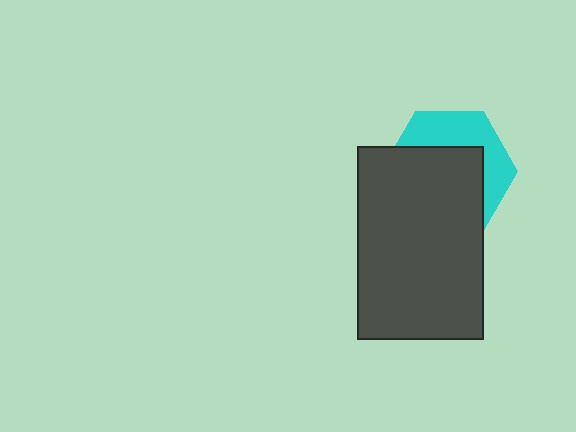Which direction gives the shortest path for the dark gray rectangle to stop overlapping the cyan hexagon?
Moving down gives the shortest separation.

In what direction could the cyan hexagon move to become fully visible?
The cyan hexagon could move up. That would shift it out from behind the dark gray rectangle entirely.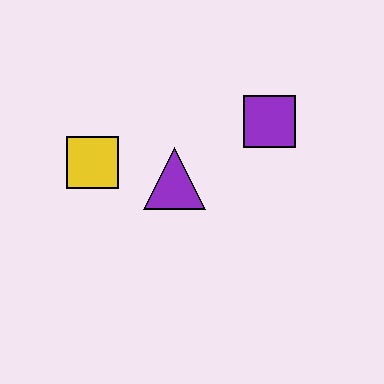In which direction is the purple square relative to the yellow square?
The purple square is to the right of the yellow square.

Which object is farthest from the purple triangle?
The purple square is farthest from the purple triangle.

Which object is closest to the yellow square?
The purple triangle is closest to the yellow square.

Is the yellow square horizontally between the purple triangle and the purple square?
No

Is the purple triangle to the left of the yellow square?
No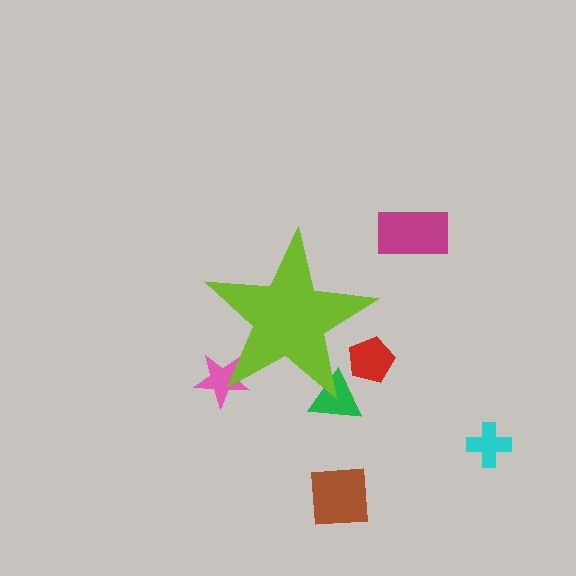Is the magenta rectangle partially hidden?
No, the magenta rectangle is fully visible.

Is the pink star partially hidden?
Yes, the pink star is partially hidden behind the lime star.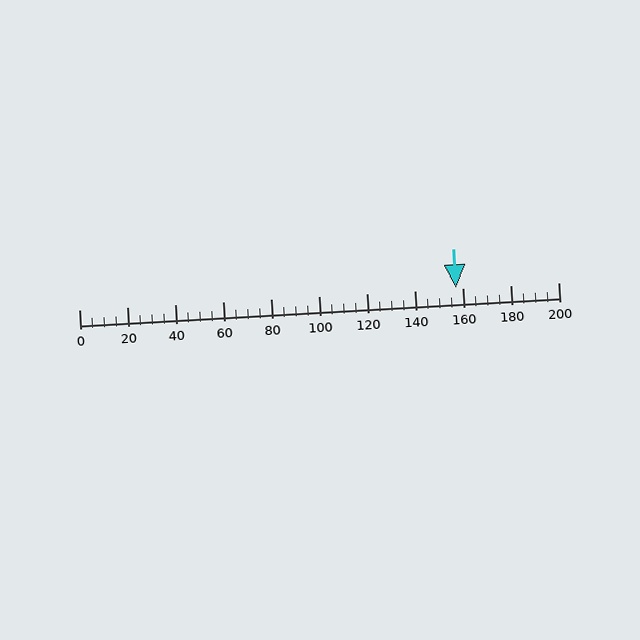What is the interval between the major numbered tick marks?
The major tick marks are spaced 20 units apart.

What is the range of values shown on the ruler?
The ruler shows values from 0 to 200.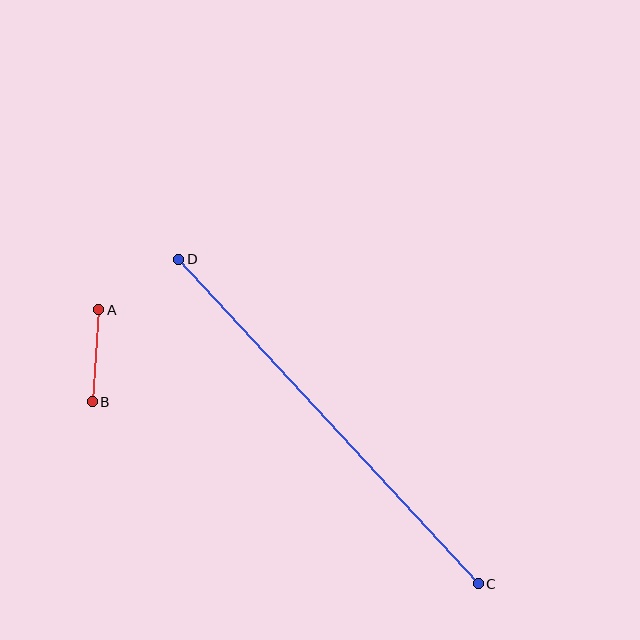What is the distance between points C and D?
The distance is approximately 442 pixels.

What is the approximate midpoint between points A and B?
The midpoint is at approximately (96, 356) pixels.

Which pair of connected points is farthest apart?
Points C and D are farthest apart.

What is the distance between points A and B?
The distance is approximately 92 pixels.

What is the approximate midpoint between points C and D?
The midpoint is at approximately (328, 421) pixels.